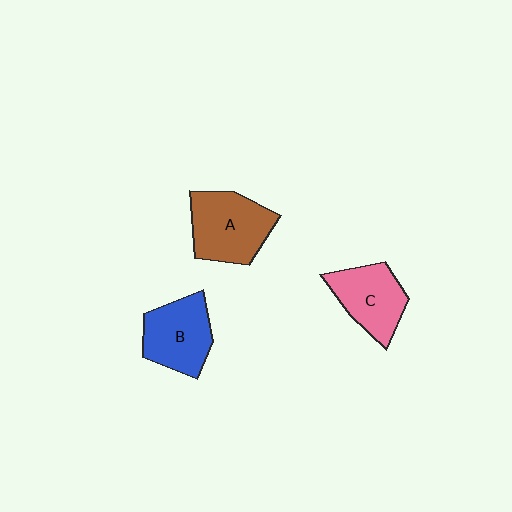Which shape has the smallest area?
Shape C (pink).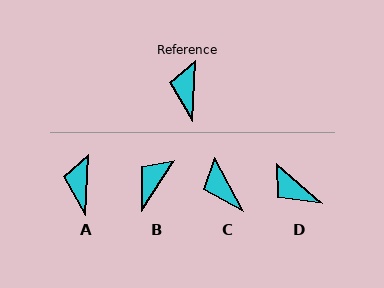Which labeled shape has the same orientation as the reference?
A.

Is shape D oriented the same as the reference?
No, it is off by about 52 degrees.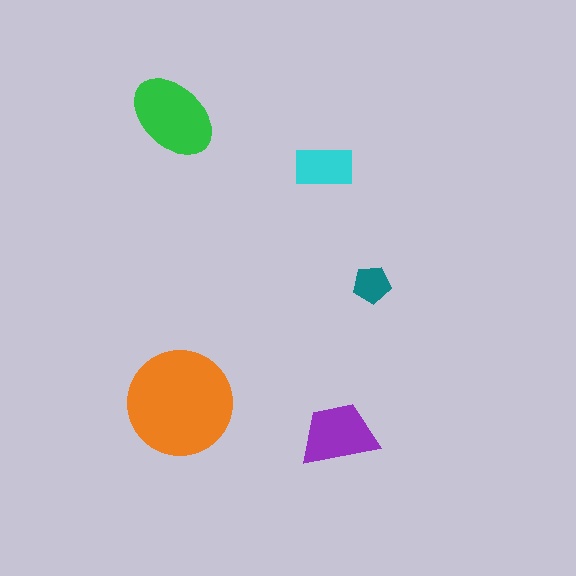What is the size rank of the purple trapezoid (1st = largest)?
3rd.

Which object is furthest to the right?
The teal pentagon is rightmost.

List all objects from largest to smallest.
The orange circle, the green ellipse, the purple trapezoid, the cyan rectangle, the teal pentagon.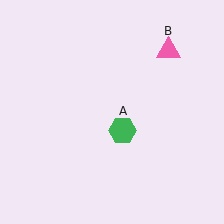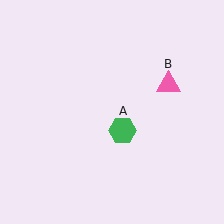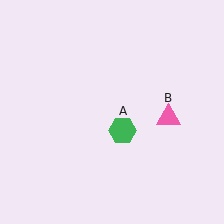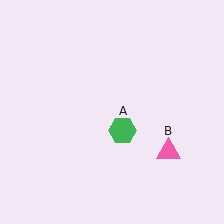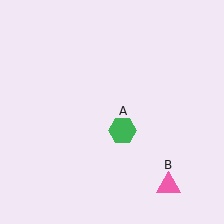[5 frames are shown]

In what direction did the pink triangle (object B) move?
The pink triangle (object B) moved down.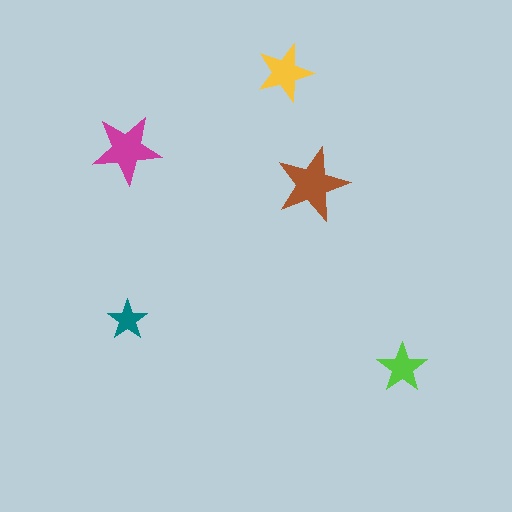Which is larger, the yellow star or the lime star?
The yellow one.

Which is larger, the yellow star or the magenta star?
The magenta one.